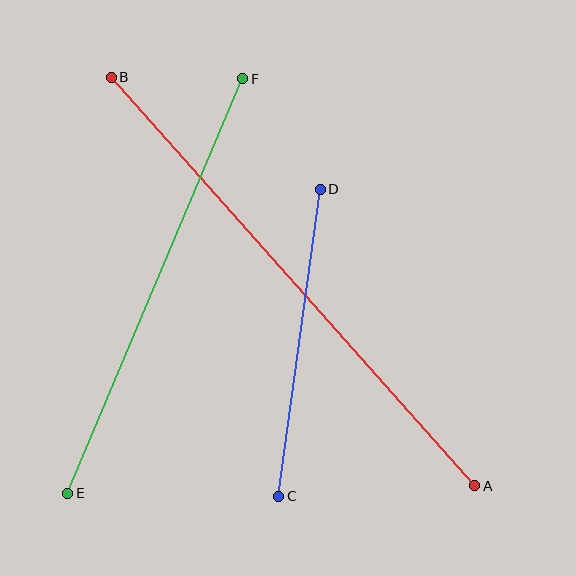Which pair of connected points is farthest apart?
Points A and B are farthest apart.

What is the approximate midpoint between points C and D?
The midpoint is at approximately (299, 343) pixels.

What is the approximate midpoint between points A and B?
The midpoint is at approximately (293, 281) pixels.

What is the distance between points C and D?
The distance is approximately 310 pixels.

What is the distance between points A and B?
The distance is approximately 547 pixels.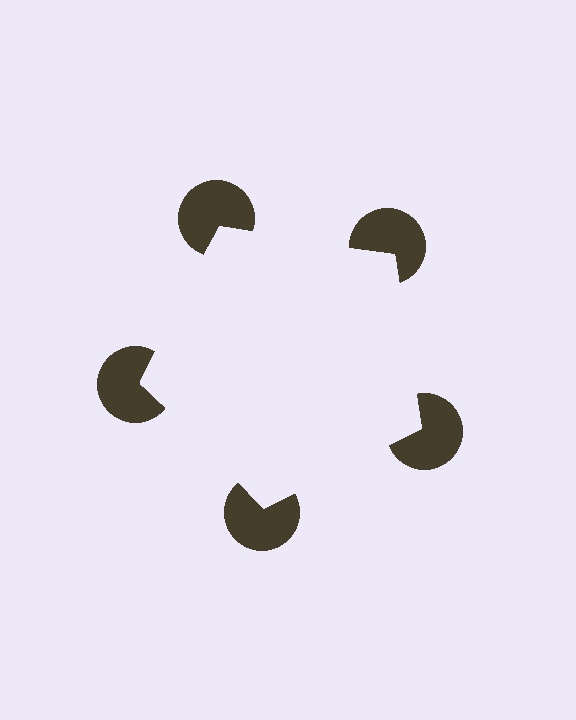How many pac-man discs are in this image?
There are 5 — one at each vertex of the illusory pentagon.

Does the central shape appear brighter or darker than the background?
It typically appears slightly brighter than the background, even though no actual brightness change is drawn.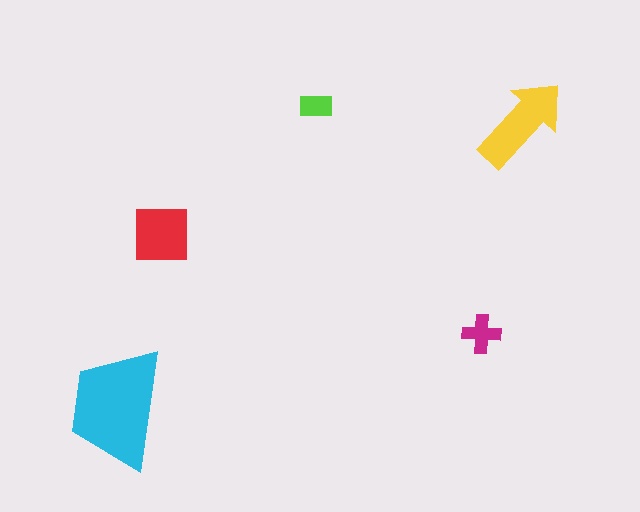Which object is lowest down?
The cyan trapezoid is bottommost.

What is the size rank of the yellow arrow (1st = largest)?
2nd.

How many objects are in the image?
There are 5 objects in the image.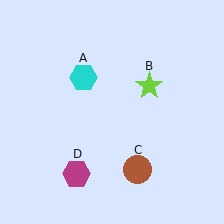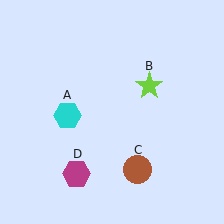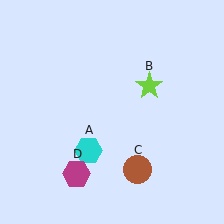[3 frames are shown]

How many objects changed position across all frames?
1 object changed position: cyan hexagon (object A).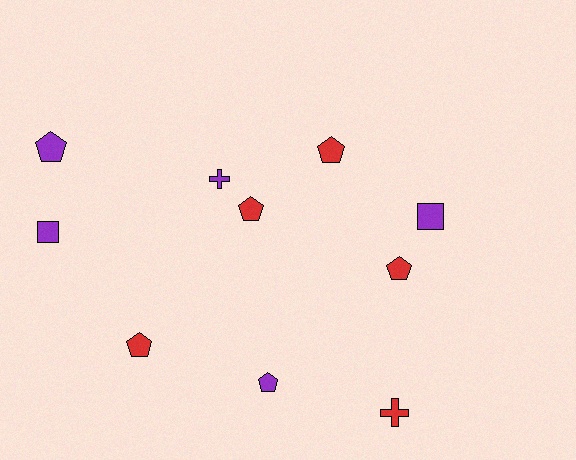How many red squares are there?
There are no red squares.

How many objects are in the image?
There are 10 objects.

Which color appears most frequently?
Red, with 5 objects.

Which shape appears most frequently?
Pentagon, with 6 objects.